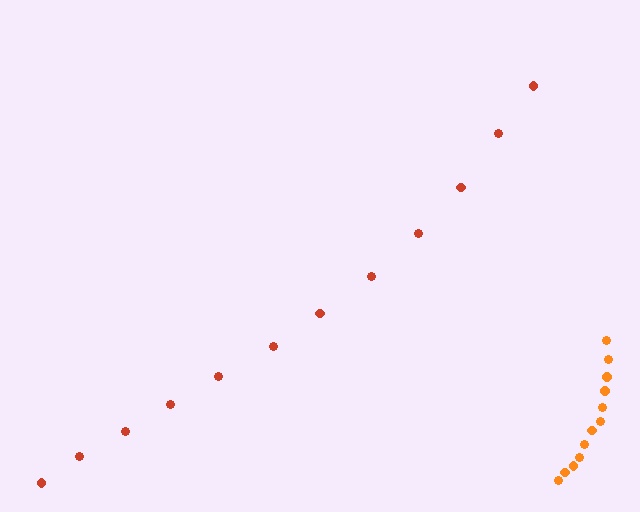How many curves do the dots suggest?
There are 2 distinct paths.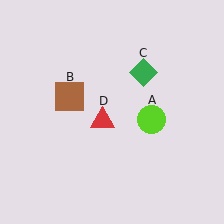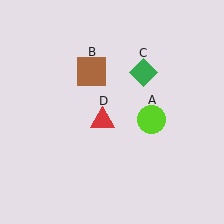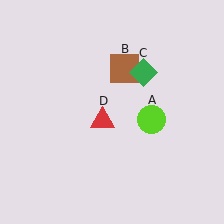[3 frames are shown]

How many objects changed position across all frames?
1 object changed position: brown square (object B).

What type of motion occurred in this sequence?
The brown square (object B) rotated clockwise around the center of the scene.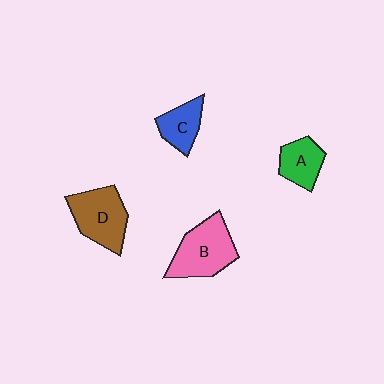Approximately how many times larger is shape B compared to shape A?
Approximately 1.7 times.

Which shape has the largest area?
Shape B (pink).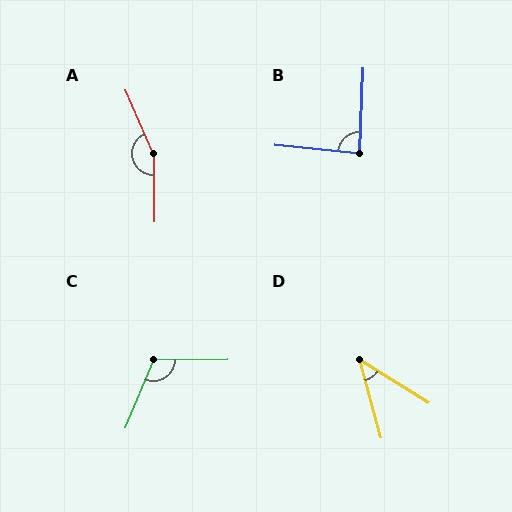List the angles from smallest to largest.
D (42°), B (87°), C (113°), A (157°).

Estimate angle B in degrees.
Approximately 87 degrees.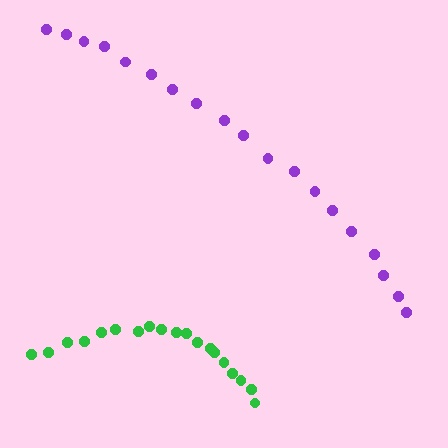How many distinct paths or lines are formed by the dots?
There are 2 distinct paths.